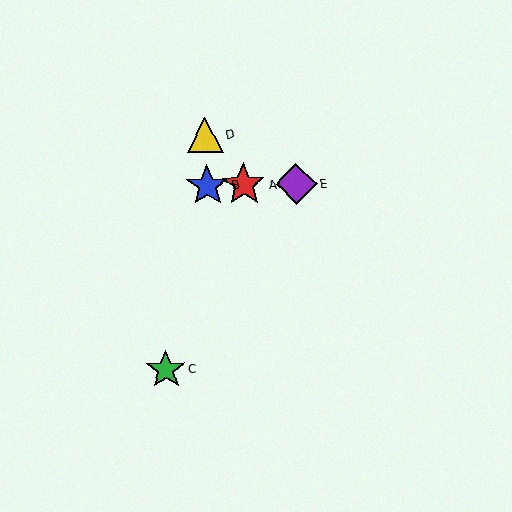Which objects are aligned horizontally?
Objects A, B, E are aligned horizontally.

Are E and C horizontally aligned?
No, E is at y≈184 and C is at y≈370.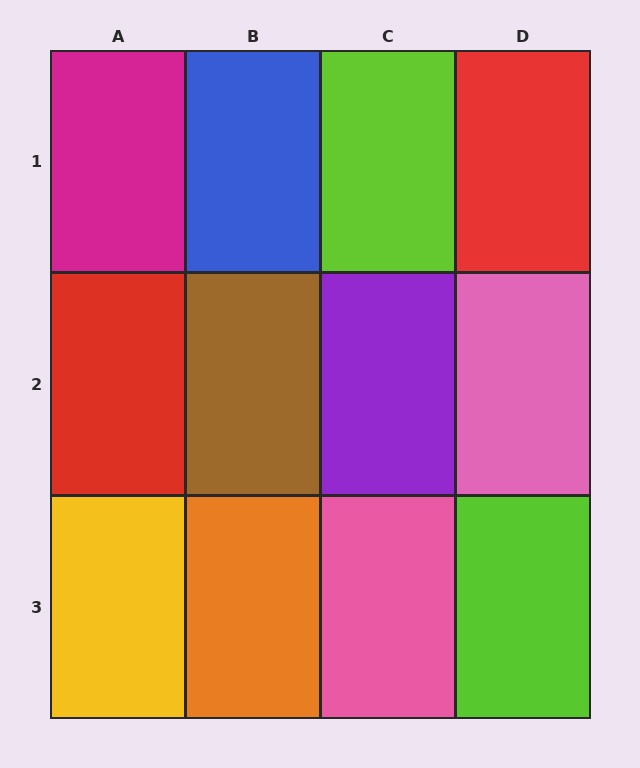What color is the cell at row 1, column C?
Lime.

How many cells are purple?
1 cell is purple.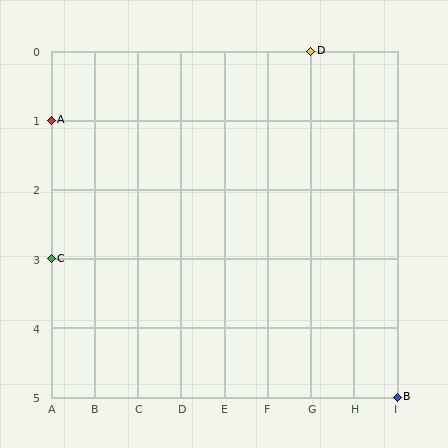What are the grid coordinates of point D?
Point D is at grid coordinates (G, 0).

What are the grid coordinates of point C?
Point C is at grid coordinates (A, 3).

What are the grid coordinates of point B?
Point B is at grid coordinates (I, 5).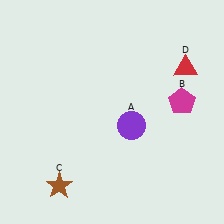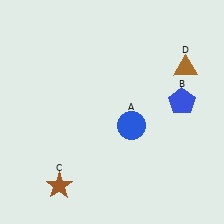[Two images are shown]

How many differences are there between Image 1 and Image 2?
There are 3 differences between the two images.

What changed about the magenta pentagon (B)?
In Image 1, B is magenta. In Image 2, it changed to blue.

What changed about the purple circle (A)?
In Image 1, A is purple. In Image 2, it changed to blue.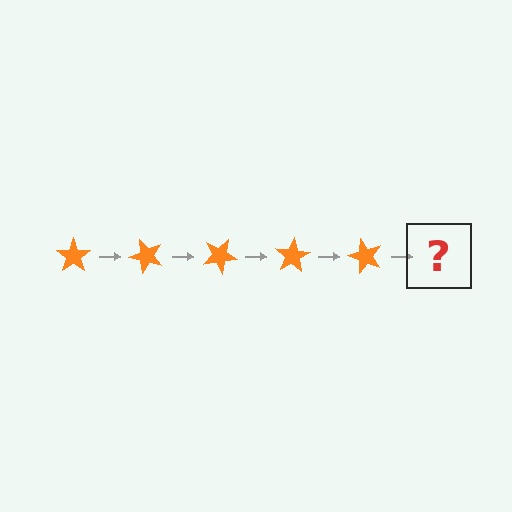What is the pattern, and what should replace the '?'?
The pattern is that the star rotates 50 degrees each step. The '?' should be an orange star rotated 250 degrees.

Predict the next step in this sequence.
The next step is an orange star rotated 250 degrees.